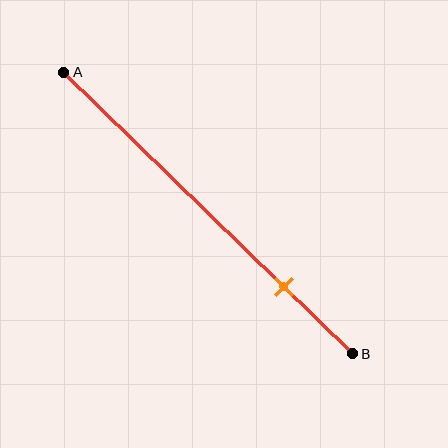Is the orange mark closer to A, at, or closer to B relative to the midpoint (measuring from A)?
The orange mark is closer to point B than the midpoint of segment AB.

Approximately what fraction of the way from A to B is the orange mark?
The orange mark is approximately 75% of the way from A to B.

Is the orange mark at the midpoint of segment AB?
No, the mark is at about 75% from A, not at the 50% midpoint.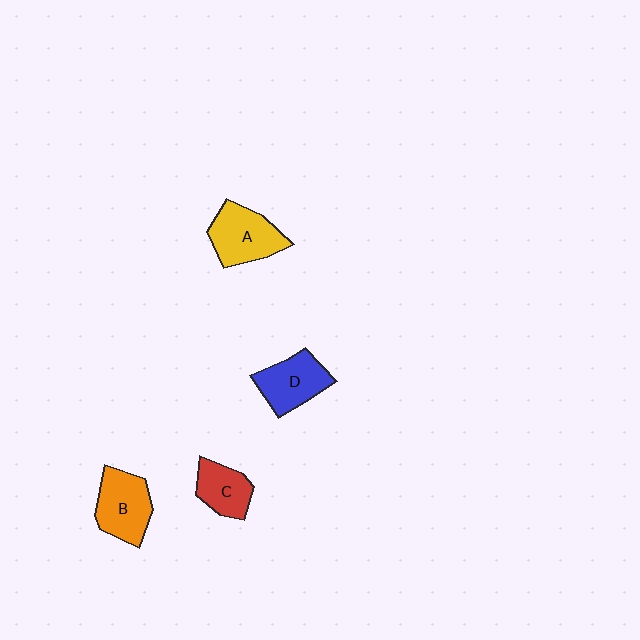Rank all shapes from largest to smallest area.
From largest to smallest: A (yellow), B (orange), D (blue), C (red).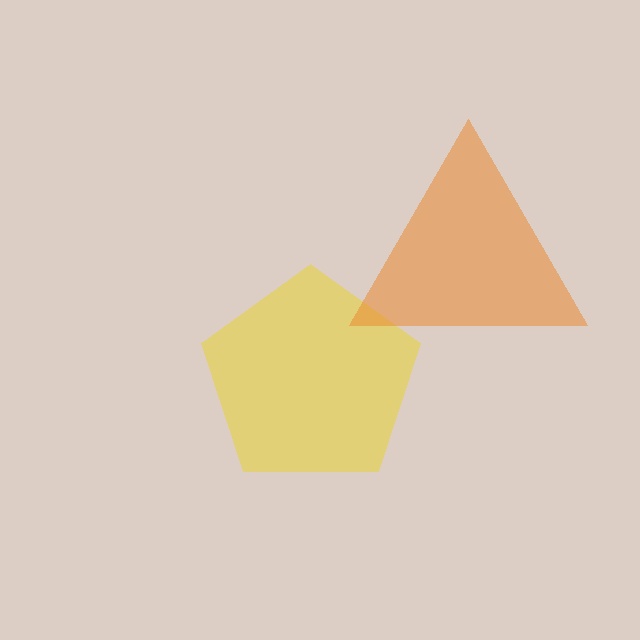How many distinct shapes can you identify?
There are 2 distinct shapes: a yellow pentagon, an orange triangle.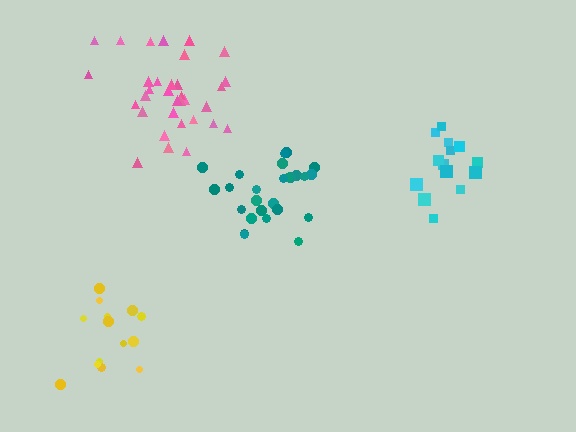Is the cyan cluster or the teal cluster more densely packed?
Teal.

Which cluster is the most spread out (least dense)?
Yellow.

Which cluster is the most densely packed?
Teal.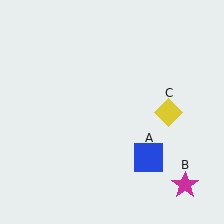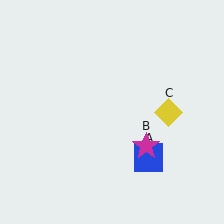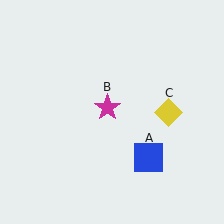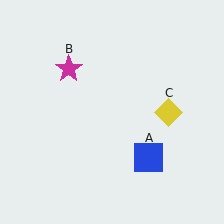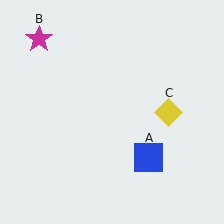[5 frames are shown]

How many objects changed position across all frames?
1 object changed position: magenta star (object B).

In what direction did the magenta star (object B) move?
The magenta star (object B) moved up and to the left.